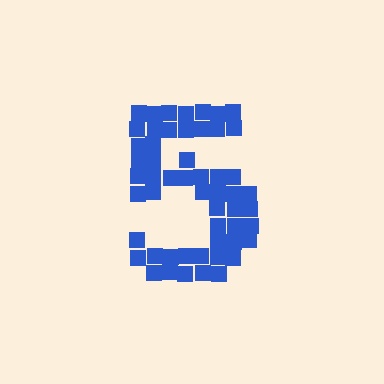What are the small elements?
The small elements are squares.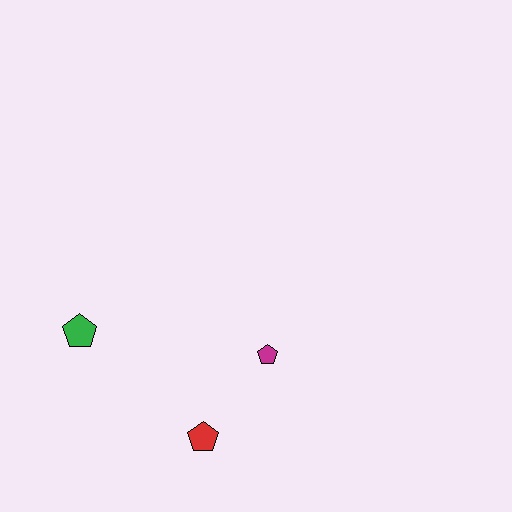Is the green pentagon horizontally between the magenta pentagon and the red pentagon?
No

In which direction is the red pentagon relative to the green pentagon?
The red pentagon is to the right of the green pentagon.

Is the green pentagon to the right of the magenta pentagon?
No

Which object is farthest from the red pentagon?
The green pentagon is farthest from the red pentagon.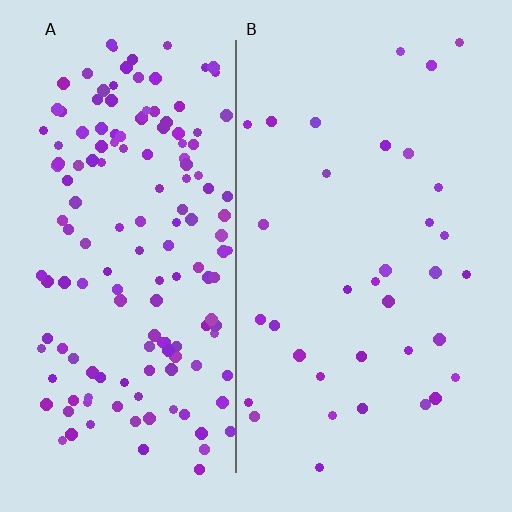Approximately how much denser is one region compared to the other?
Approximately 4.4× — region A over region B.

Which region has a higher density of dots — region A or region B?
A (the left).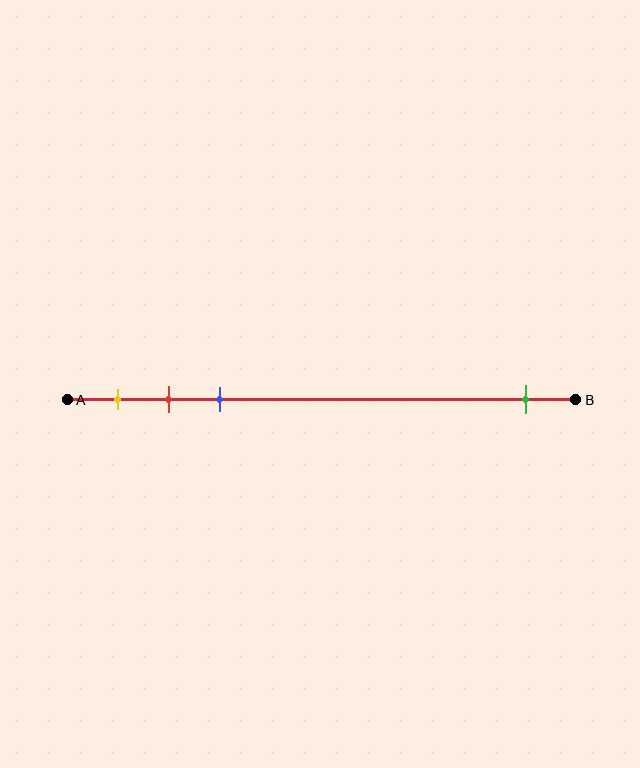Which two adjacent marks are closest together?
The red and blue marks are the closest adjacent pair.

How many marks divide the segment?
There are 4 marks dividing the segment.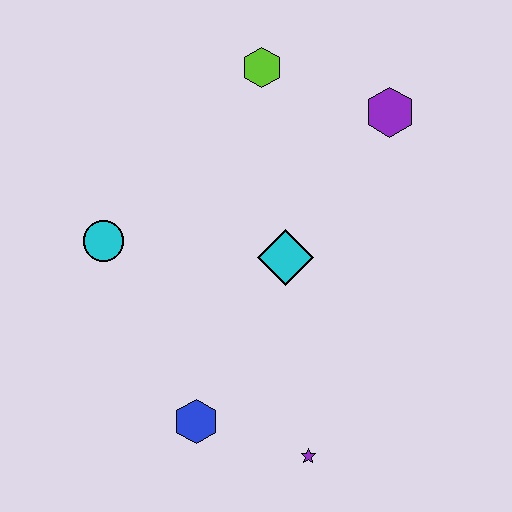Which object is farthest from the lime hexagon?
The purple star is farthest from the lime hexagon.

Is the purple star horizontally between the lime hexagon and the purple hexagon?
Yes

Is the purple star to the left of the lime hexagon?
No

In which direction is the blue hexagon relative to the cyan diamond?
The blue hexagon is below the cyan diamond.